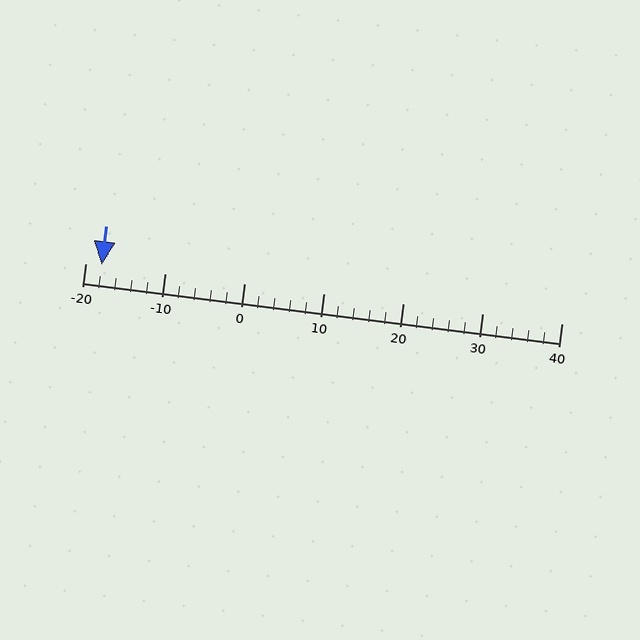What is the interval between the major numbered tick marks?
The major tick marks are spaced 10 units apart.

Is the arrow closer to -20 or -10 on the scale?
The arrow is closer to -20.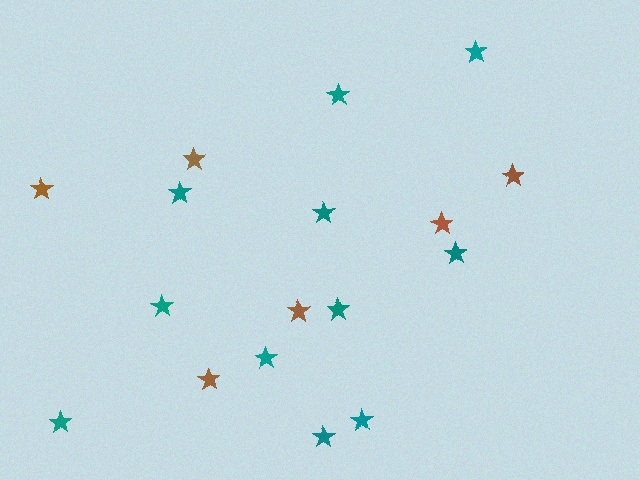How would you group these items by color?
There are 2 groups: one group of teal stars (11) and one group of brown stars (6).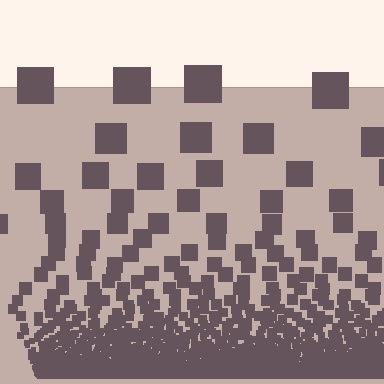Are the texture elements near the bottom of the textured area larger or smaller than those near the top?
Smaller. The gradient is inverted — elements near the bottom are smaller and denser.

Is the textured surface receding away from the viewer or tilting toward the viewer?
The surface appears to tilt toward the viewer. Texture elements get larger and sparser toward the top.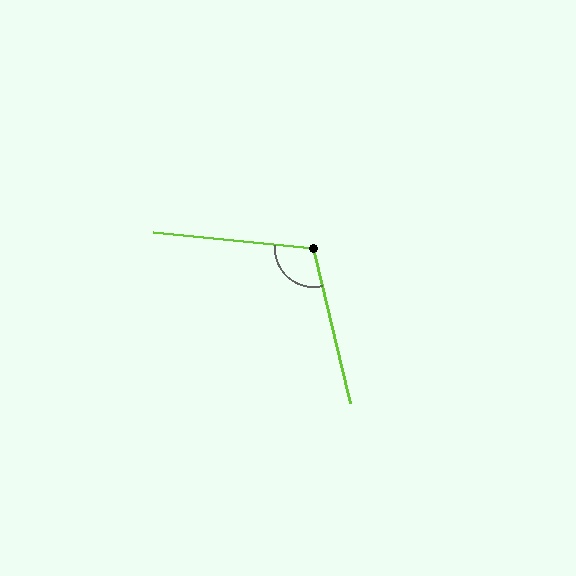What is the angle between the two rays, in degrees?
Approximately 109 degrees.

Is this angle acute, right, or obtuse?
It is obtuse.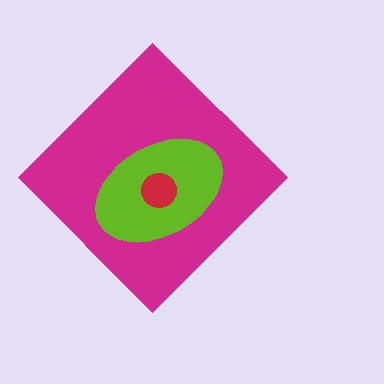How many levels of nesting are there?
3.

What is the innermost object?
The red circle.